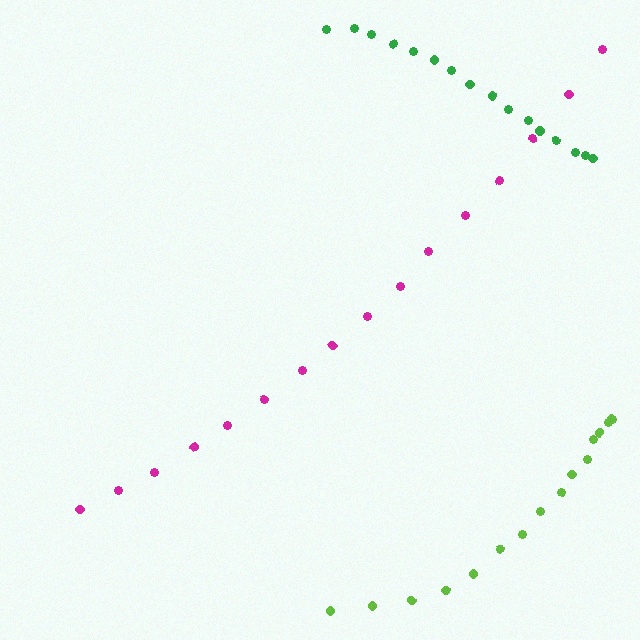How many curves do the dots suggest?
There are 3 distinct paths.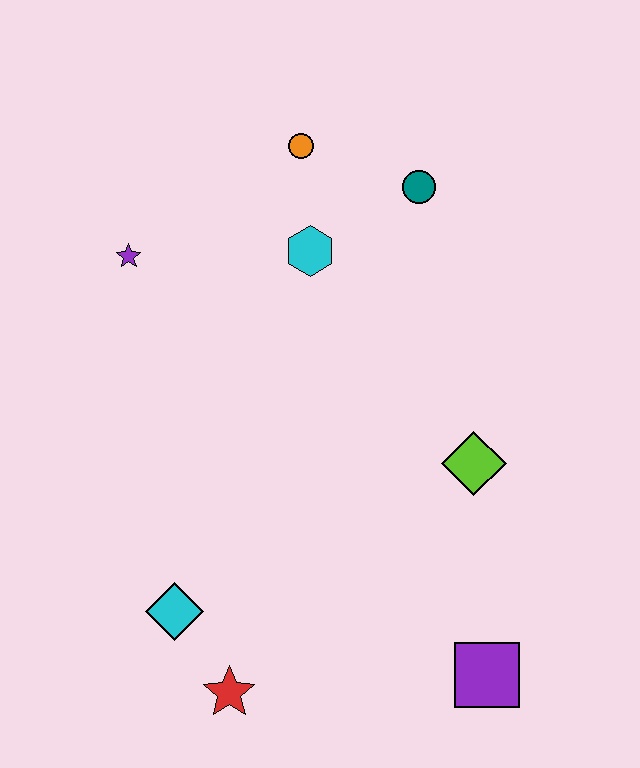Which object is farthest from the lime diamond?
The purple star is farthest from the lime diamond.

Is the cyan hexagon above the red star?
Yes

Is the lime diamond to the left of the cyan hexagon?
No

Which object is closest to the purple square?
The lime diamond is closest to the purple square.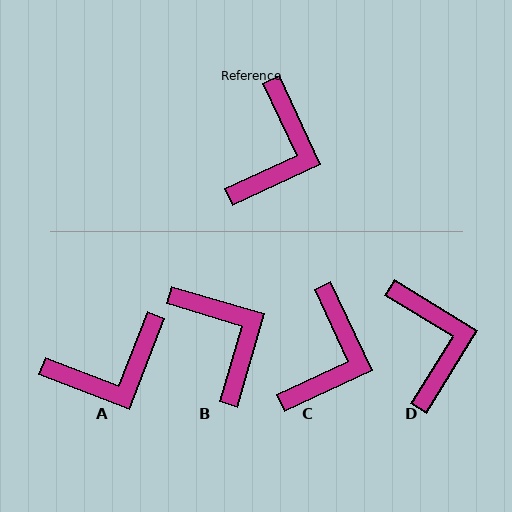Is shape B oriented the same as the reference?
No, it is off by about 49 degrees.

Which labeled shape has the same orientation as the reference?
C.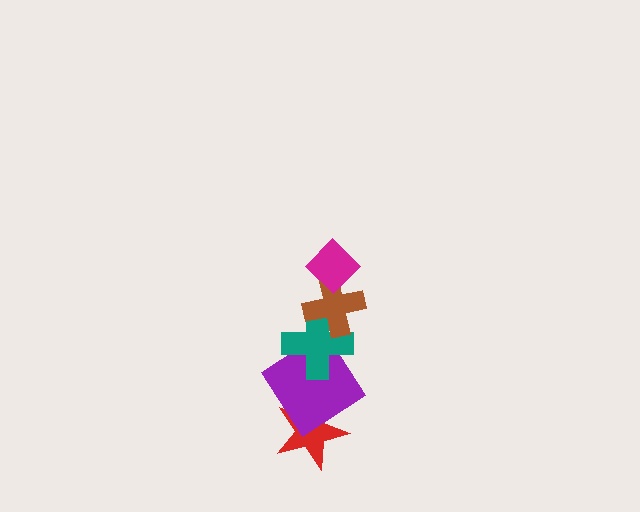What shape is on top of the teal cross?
The brown cross is on top of the teal cross.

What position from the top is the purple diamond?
The purple diamond is 4th from the top.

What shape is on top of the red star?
The purple diamond is on top of the red star.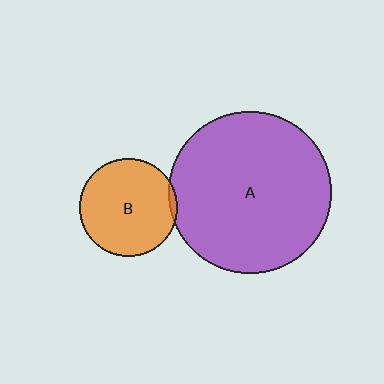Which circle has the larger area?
Circle A (purple).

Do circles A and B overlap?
Yes.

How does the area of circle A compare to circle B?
Approximately 2.8 times.